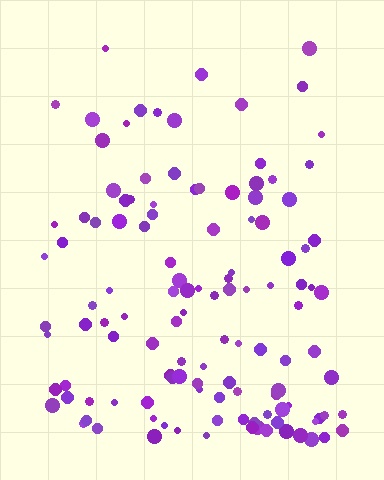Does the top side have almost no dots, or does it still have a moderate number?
Still a moderate number, just noticeably fewer than the bottom.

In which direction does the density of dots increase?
From top to bottom, with the bottom side densest.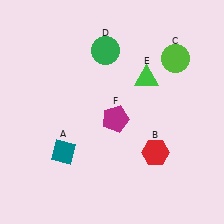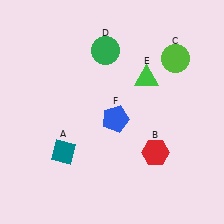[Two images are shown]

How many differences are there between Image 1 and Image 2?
There is 1 difference between the two images.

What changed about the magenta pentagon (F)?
In Image 1, F is magenta. In Image 2, it changed to blue.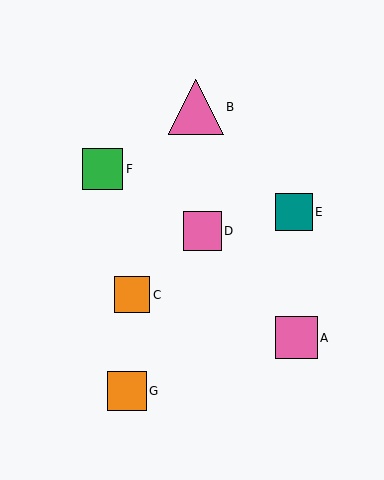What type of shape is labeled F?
Shape F is a green square.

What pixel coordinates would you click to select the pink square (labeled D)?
Click at (202, 231) to select the pink square D.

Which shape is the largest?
The pink triangle (labeled B) is the largest.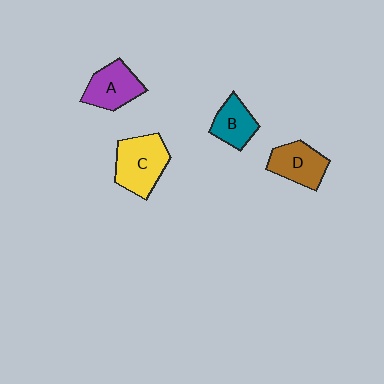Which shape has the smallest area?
Shape B (teal).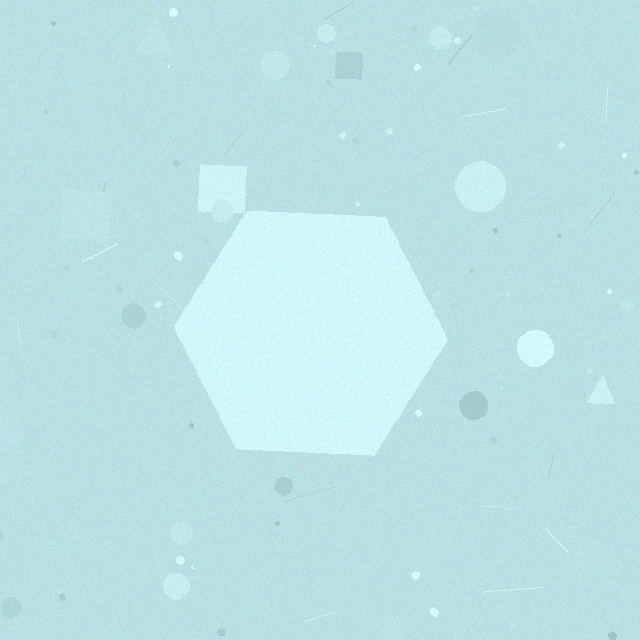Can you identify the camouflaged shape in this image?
The camouflaged shape is a hexagon.